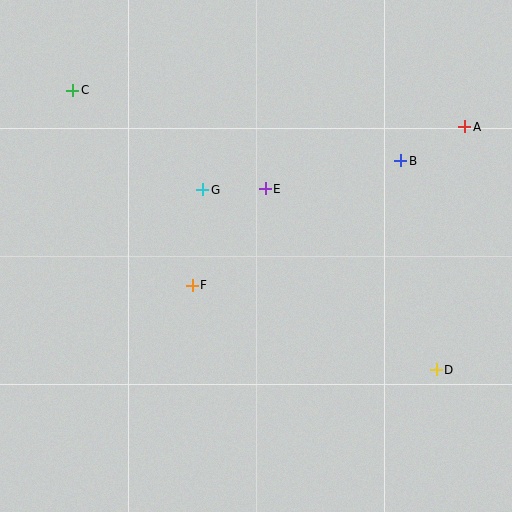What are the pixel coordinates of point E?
Point E is at (265, 189).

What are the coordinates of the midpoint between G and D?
The midpoint between G and D is at (319, 280).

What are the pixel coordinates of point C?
Point C is at (73, 90).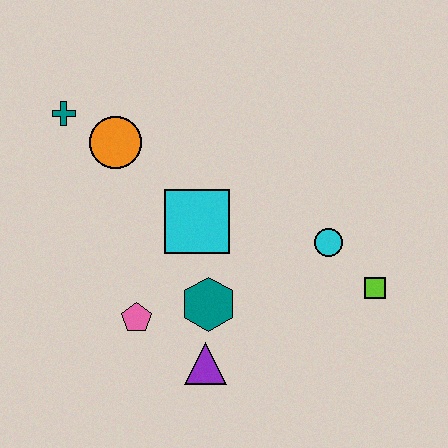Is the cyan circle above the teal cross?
No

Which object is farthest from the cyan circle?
The teal cross is farthest from the cyan circle.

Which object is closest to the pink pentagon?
The teal hexagon is closest to the pink pentagon.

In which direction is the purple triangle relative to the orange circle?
The purple triangle is below the orange circle.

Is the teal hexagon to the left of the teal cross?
No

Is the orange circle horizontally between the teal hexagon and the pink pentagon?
No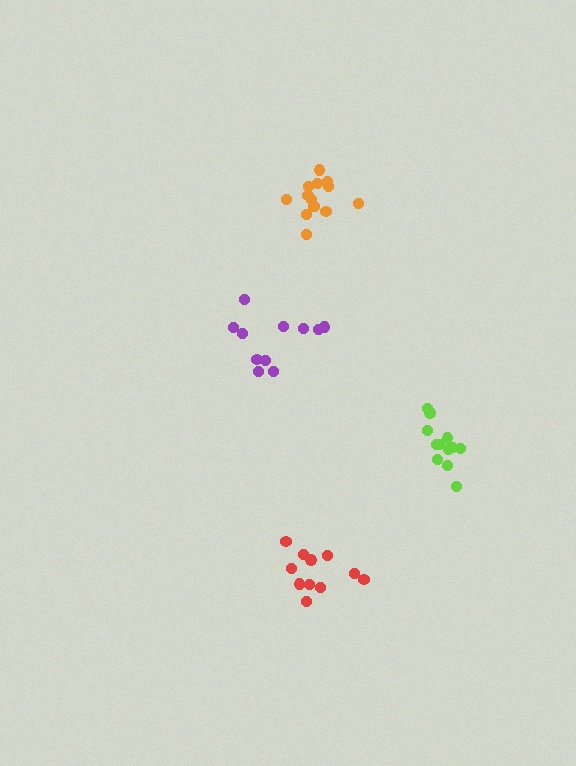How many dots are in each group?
Group 1: 14 dots, Group 2: 11 dots, Group 3: 12 dots, Group 4: 11 dots (48 total).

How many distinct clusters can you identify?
There are 4 distinct clusters.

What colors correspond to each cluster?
The clusters are colored: orange, red, lime, purple.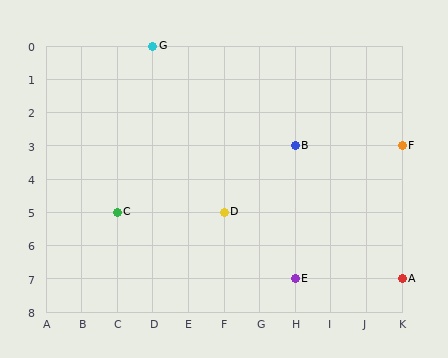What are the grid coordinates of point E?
Point E is at grid coordinates (H, 7).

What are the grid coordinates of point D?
Point D is at grid coordinates (F, 5).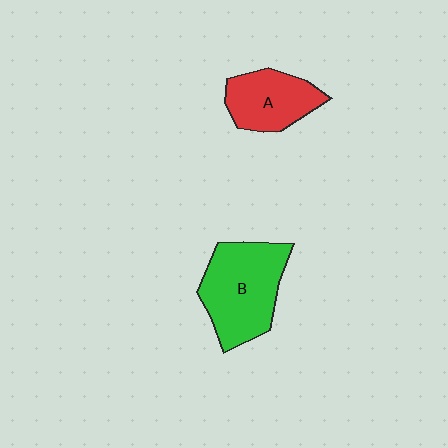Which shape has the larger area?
Shape B (green).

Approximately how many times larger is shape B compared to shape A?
Approximately 1.5 times.